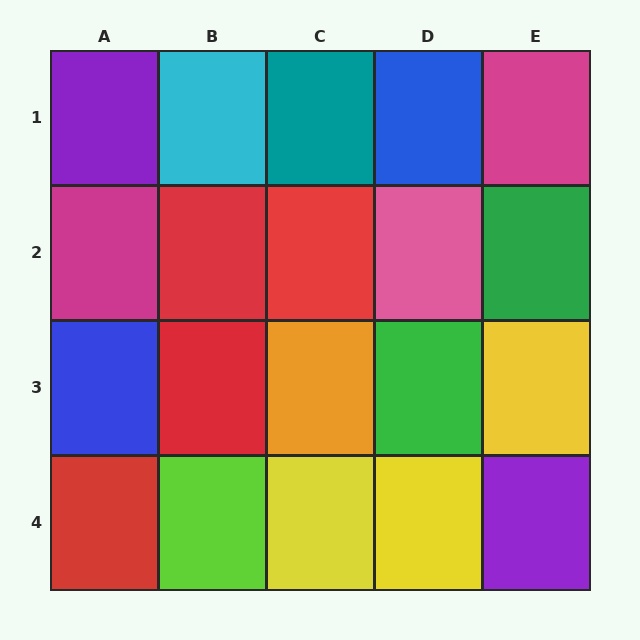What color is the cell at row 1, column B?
Cyan.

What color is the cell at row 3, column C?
Orange.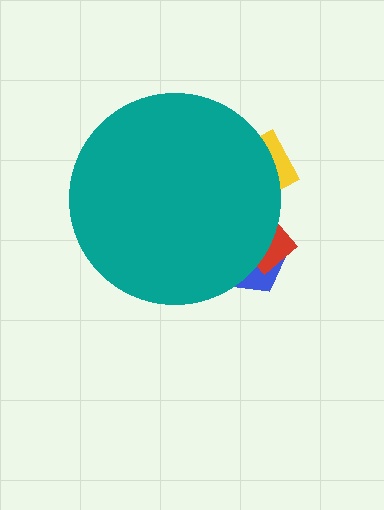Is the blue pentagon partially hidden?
Yes, the blue pentagon is partially hidden behind the teal circle.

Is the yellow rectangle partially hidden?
Yes, the yellow rectangle is partially hidden behind the teal circle.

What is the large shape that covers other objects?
A teal circle.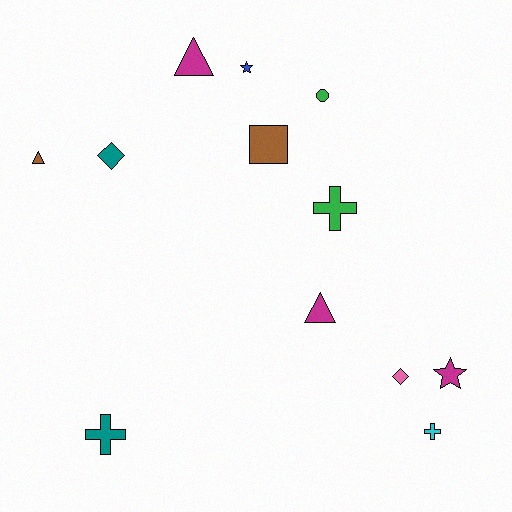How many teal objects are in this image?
There are 2 teal objects.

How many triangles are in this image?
There are 3 triangles.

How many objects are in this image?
There are 12 objects.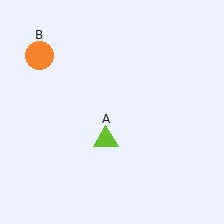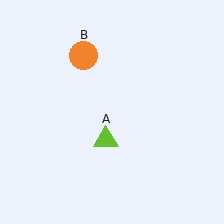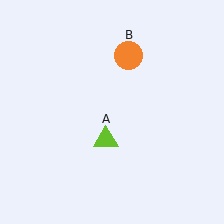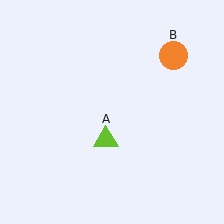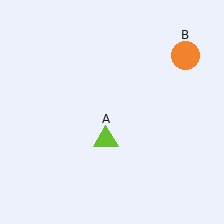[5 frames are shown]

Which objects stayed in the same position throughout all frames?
Lime triangle (object A) remained stationary.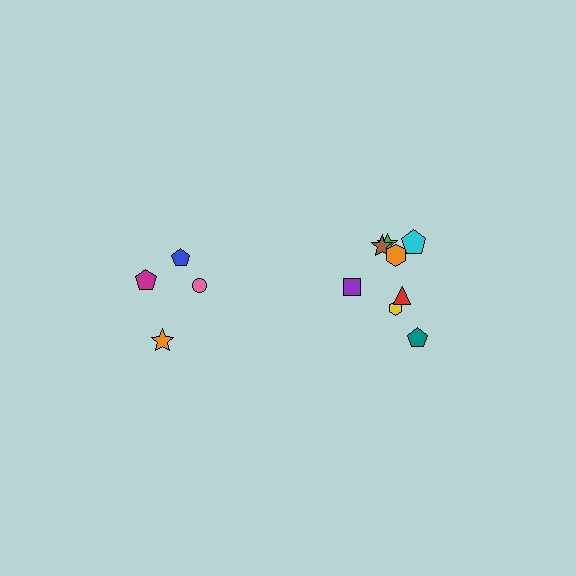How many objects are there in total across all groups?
There are 12 objects.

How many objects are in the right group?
There are 8 objects.